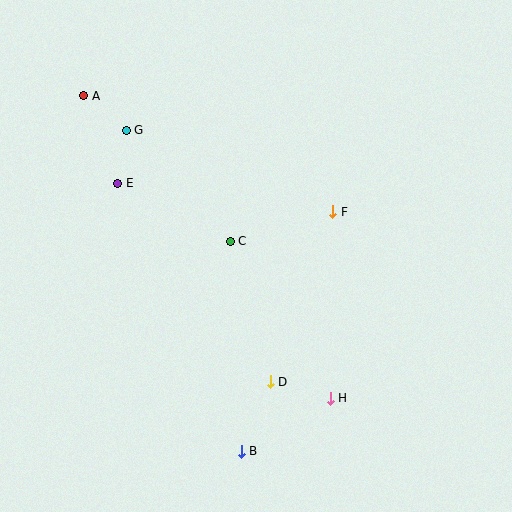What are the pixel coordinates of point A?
Point A is at (84, 96).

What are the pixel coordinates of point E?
Point E is at (118, 183).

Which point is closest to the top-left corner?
Point A is closest to the top-left corner.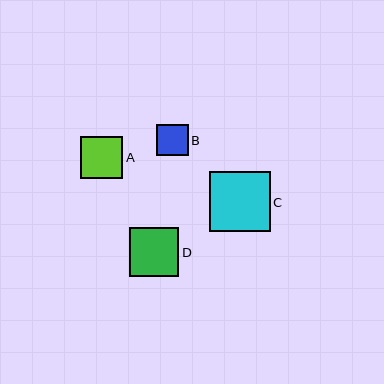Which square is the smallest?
Square B is the smallest with a size of approximately 32 pixels.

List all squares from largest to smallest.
From largest to smallest: C, D, A, B.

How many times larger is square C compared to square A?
Square C is approximately 1.4 times the size of square A.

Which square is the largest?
Square C is the largest with a size of approximately 60 pixels.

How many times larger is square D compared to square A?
Square D is approximately 1.2 times the size of square A.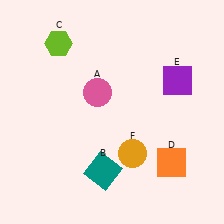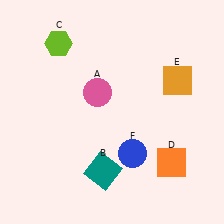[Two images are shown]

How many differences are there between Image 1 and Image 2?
There are 2 differences between the two images.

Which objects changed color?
E changed from purple to orange. F changed from orange to blue.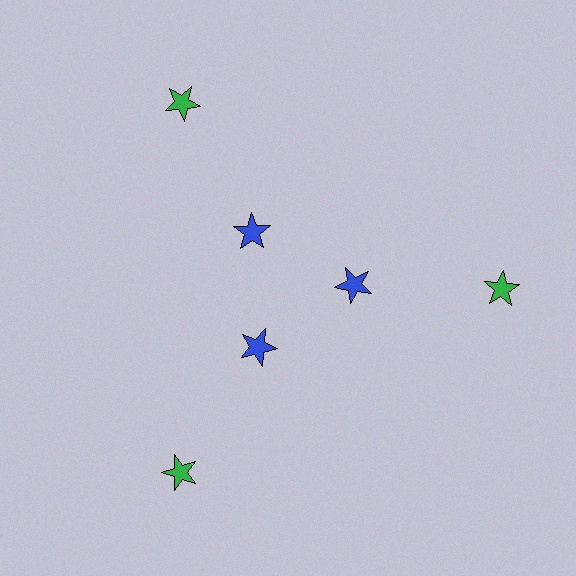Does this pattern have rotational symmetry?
Yes, this pattern has 3-fold rotational symmetry. It looks the same after rotating 120 degrees around the center.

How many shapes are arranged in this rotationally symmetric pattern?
There are 6 shapes, arranged in 3 groups of 2.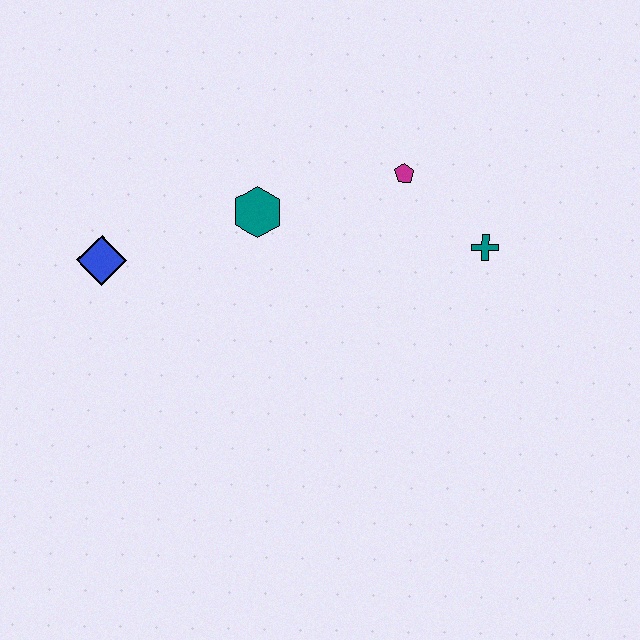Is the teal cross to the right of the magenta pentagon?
Yes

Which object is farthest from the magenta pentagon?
The blue diamond is farthest from the magenta pentagon.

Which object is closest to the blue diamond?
The teal hexagon is closest to the blue diamond.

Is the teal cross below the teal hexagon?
Yes